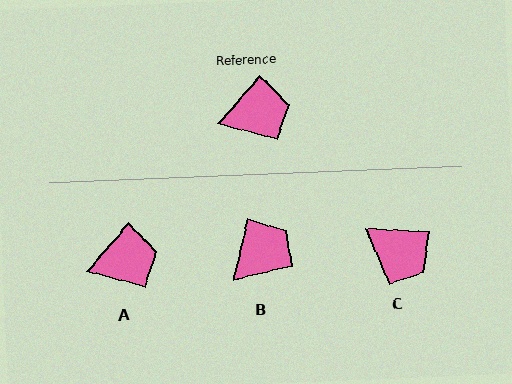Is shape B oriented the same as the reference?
No, it is off by about 28 degrees.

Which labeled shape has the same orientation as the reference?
A.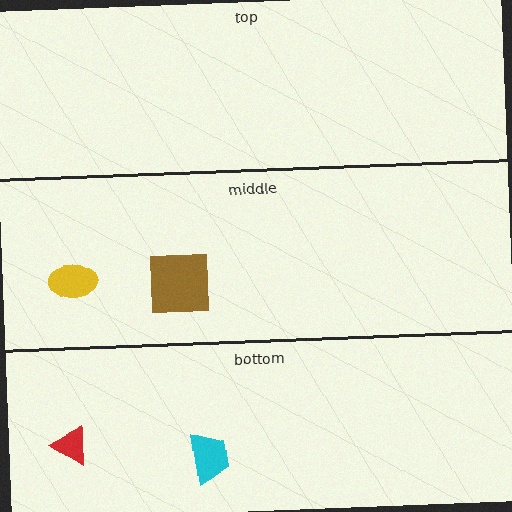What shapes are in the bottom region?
The red triangle, the cyan trapezoid.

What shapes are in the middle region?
The yellow ellipse, the brown square.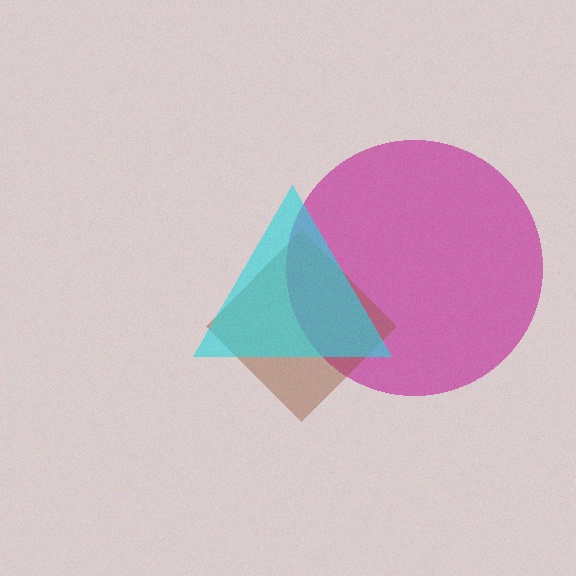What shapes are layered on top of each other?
The layered shapes are: a magenta circle, a brown diamond, a cyan triangle.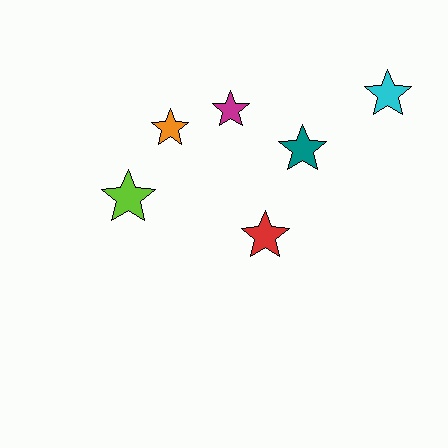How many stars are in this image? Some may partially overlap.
There are 6 stars.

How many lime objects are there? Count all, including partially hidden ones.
There is 1 lime object.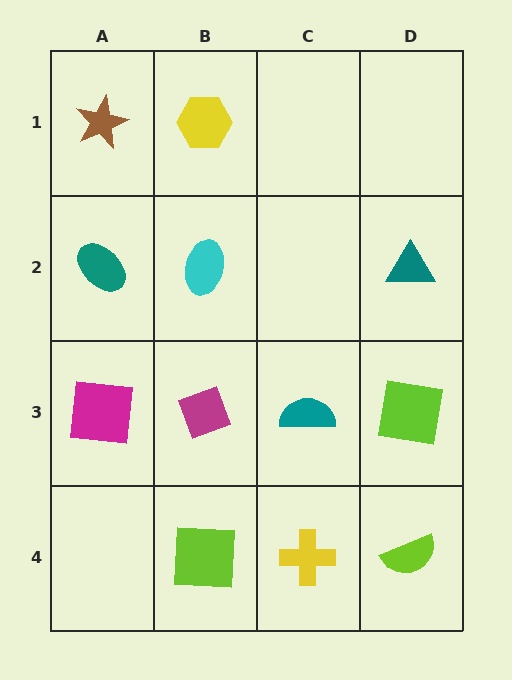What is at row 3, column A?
A magenta square.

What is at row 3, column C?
A teal semicircle.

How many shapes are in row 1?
2 shapes.